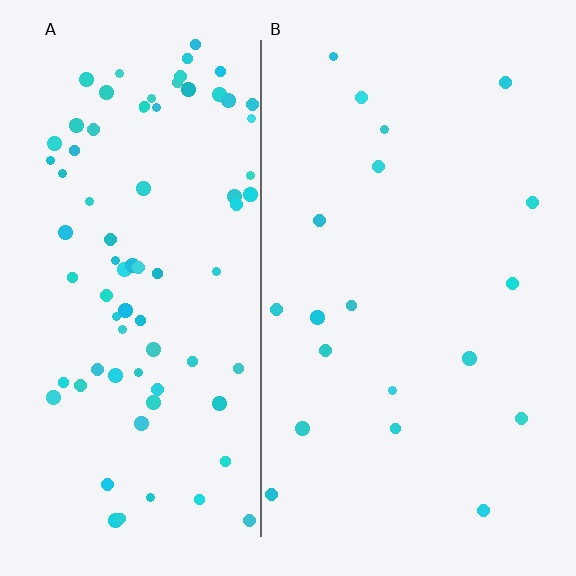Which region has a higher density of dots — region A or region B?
A (the left).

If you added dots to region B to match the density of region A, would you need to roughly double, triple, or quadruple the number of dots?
Approximately quadruple.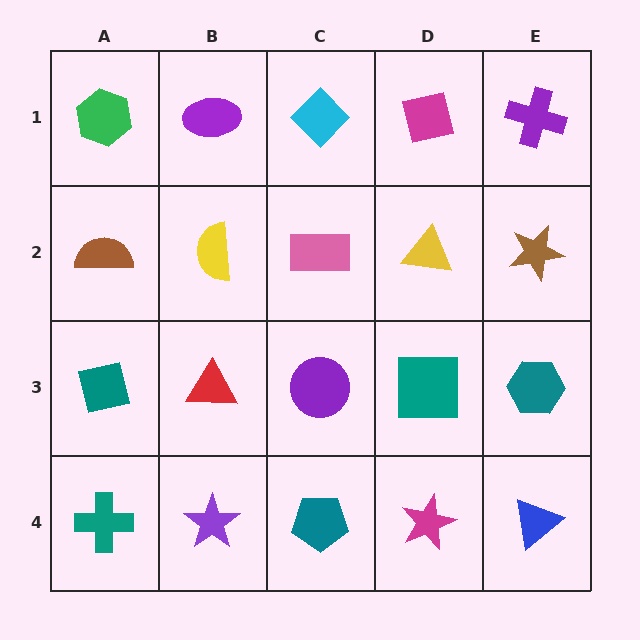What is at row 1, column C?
A cyan diamond.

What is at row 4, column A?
A teal cross.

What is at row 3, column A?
A teal square.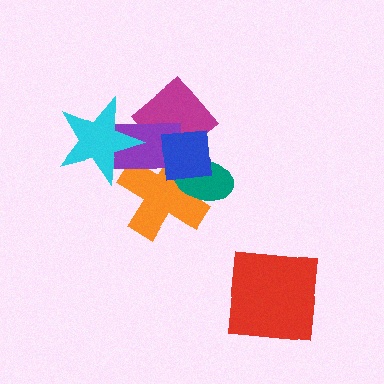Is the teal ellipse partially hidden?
Yes, it is partially covered by another shape.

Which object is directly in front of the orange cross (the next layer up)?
The teal ellipse is directly in front of the orange cross.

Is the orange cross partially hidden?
Yes, it is partially covered by another shape.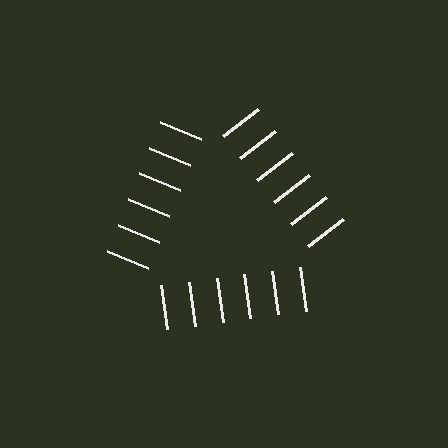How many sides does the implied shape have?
3 sides — the line-ends trace a triangle.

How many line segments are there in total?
18 — 6 along each of the 3 edges.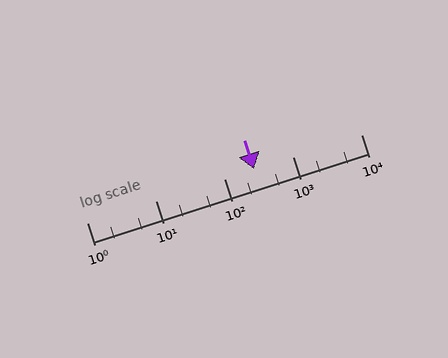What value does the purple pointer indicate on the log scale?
The pointer indicates approximately 270.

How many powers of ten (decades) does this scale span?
The scale spans 4 decades, from 1 to 10000.